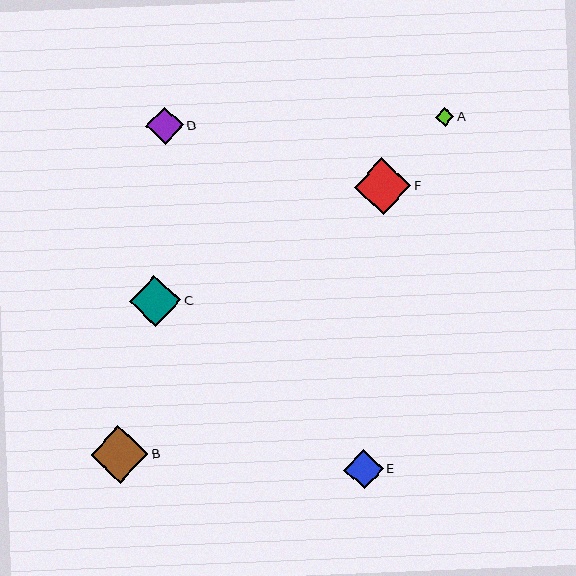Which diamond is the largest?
Diamond B is the largest with a size of approximately 58 pixels.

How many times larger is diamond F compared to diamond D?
Diamond F is approximately 1.5 times the size of diamond D.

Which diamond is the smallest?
Diamond A is the smallest with a size of approximately 19 pixels.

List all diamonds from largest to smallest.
From largest to smallest: B, F, C, E, D, A.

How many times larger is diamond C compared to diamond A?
Diamond C is approximately 2.7 times the size of diamond A.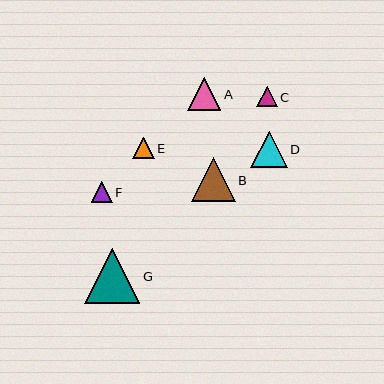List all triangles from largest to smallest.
From largest to smallest: G, B, D, A, E, F, C.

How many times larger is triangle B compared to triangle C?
Triangle B is approximately 2.1 times the size of triangle C.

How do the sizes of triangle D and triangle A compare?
Triangle D and triangle A are approximately the same size.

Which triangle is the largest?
Triangle G is the largest with a size of approximately 55 pixels.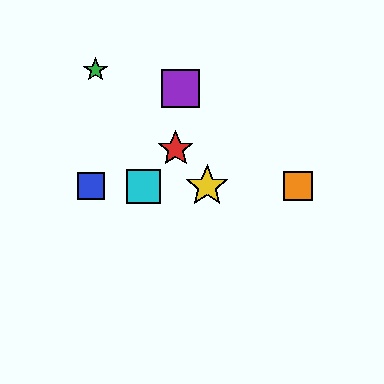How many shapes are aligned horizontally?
4 shapes (the blue square, the yellow star, the orange square, the cyan square) are aligned horizontally.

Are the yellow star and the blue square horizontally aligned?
Yes, both are at y≈186.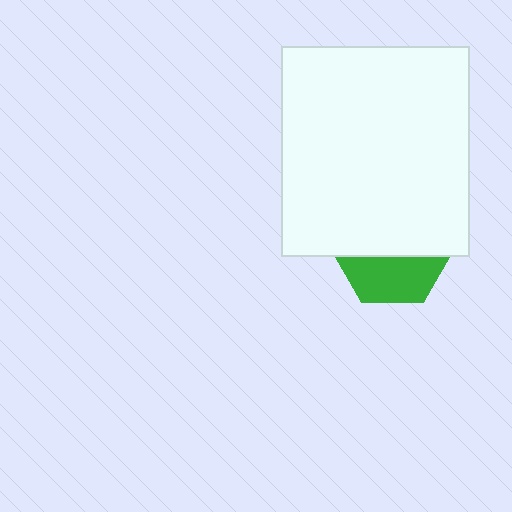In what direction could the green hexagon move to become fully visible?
The green hexagon could move down. That would shift it out from behind the white rectangle entirely.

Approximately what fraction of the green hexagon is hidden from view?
Roughly 60% of the green hexagon is hidden behind the white rectangle.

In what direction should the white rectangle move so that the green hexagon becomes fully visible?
The white rectangle should move up. That is the shortest direction to clear the overlap and leave the green hexagon fully visible.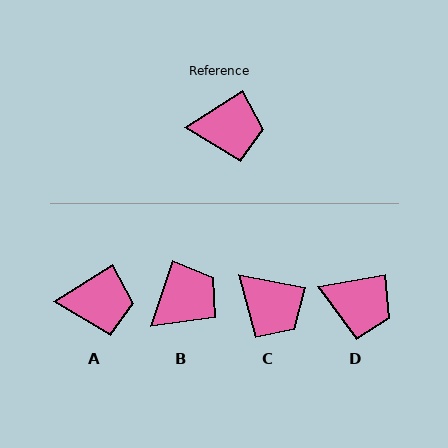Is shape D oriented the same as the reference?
No, it is off by about 22 degrees.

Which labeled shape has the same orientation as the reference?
A.